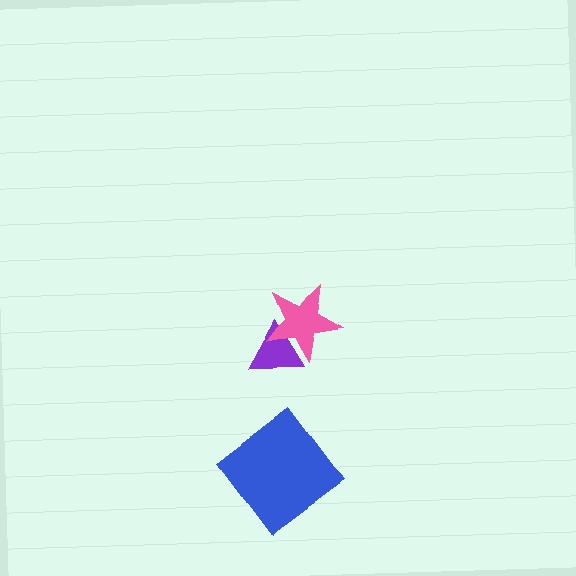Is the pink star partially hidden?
No, no other shape covers it.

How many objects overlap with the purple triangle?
1 object overlaps with the purple triangle.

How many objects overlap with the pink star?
1 object overlaps with the pink star.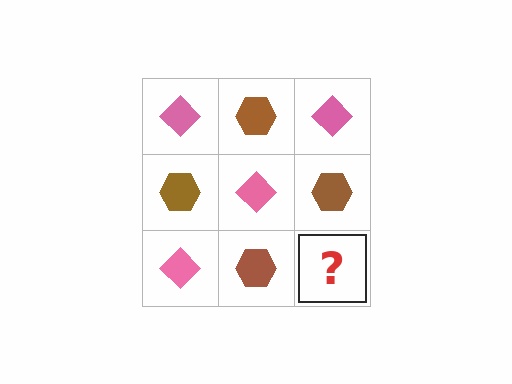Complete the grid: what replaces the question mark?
The question mark should be replaced with a pink diamond.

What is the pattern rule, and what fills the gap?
The rule is that it alternates pink diamond and brown hexagon in a checkerboard pattern. The gap should be filled with a pink diamond.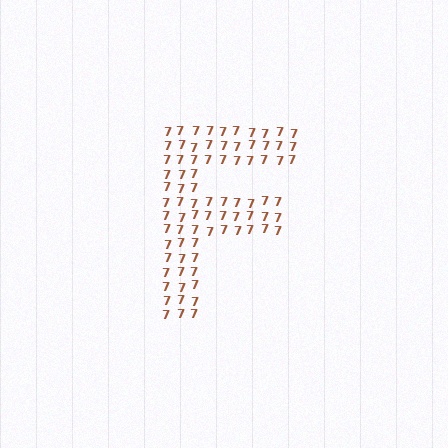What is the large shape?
The large shape is the letter F.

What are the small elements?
The small elements are digit 7's.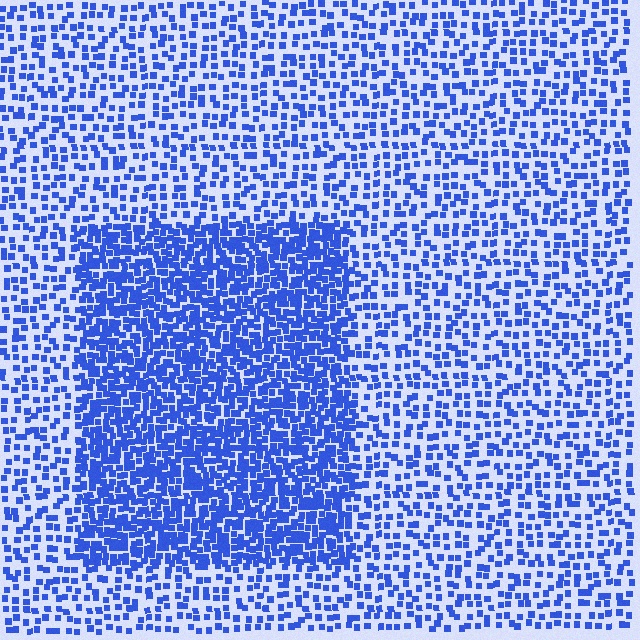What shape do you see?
I see a rectangle.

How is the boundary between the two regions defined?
The boundary is defined by a change in element density (approximately 2.2x ratio). All elements are the same color, size, and shape.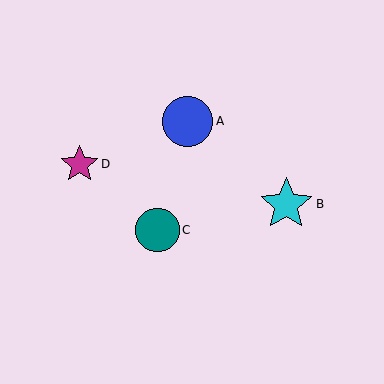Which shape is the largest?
The cyan star (labeled B) is the largest.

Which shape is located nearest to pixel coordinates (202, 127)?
The blue circle (labeled A) at (188, 121) is nearest to that location.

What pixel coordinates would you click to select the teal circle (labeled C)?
Click at (158, 230) to select the teal circle C.